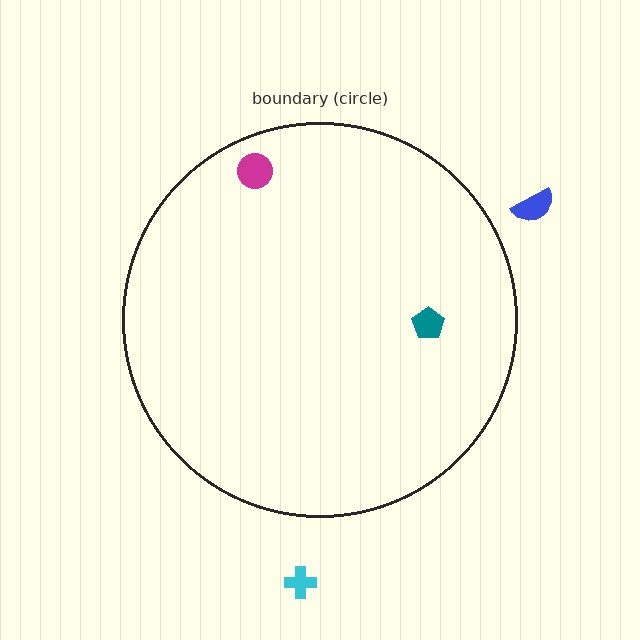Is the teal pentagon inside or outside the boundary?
Inside.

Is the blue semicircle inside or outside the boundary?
Outside.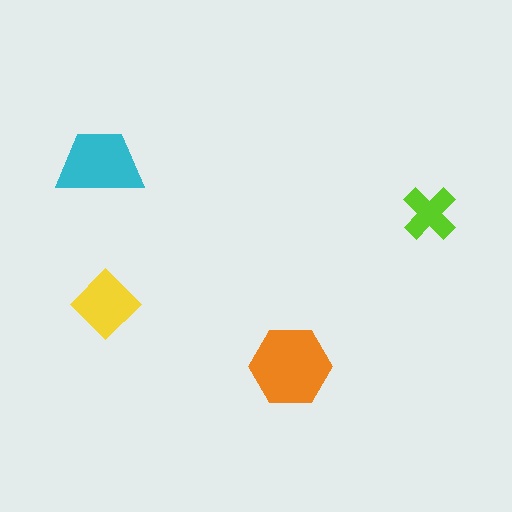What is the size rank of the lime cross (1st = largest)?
4th.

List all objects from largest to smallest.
The orange hexagon, the cyan trapezoid, the yellow diamond, the lime cross.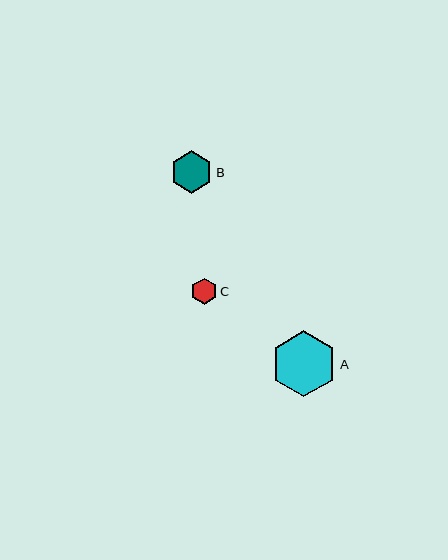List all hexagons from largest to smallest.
From largest to smallest: A, B, C.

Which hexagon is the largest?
Hexagon A is the largest with a size of approximately 66 pixels.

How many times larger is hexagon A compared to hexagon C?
Hexagon A is approximately 2.5 times the size of hexagon C.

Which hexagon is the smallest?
Hexagon C is the smallest with a size of approximately 26 pixels.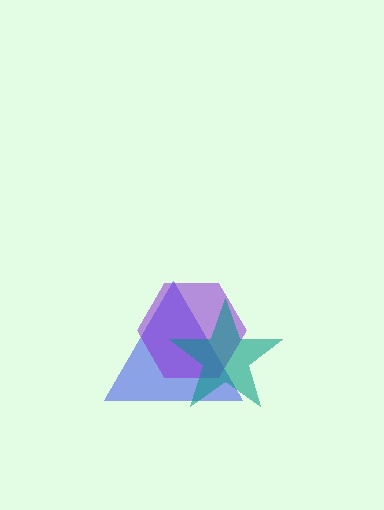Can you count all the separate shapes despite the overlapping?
Yes, there are 3 separate shapes.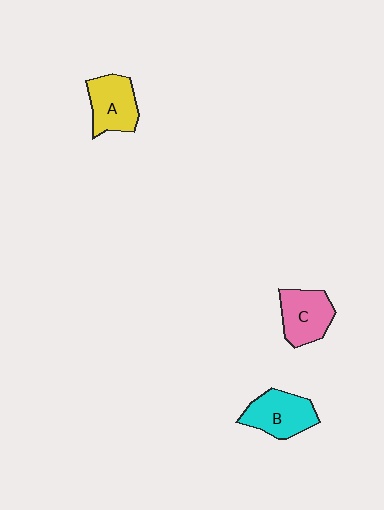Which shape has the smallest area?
Shape A (yellow).